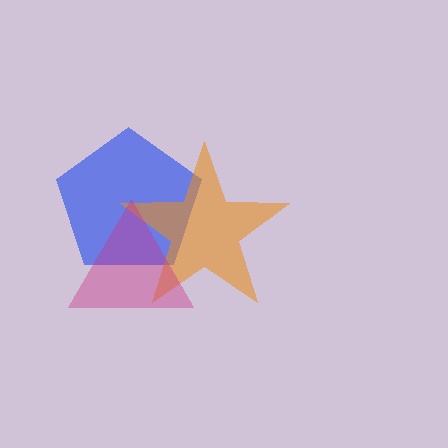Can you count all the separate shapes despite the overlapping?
Yes, there are 3 separate shapes.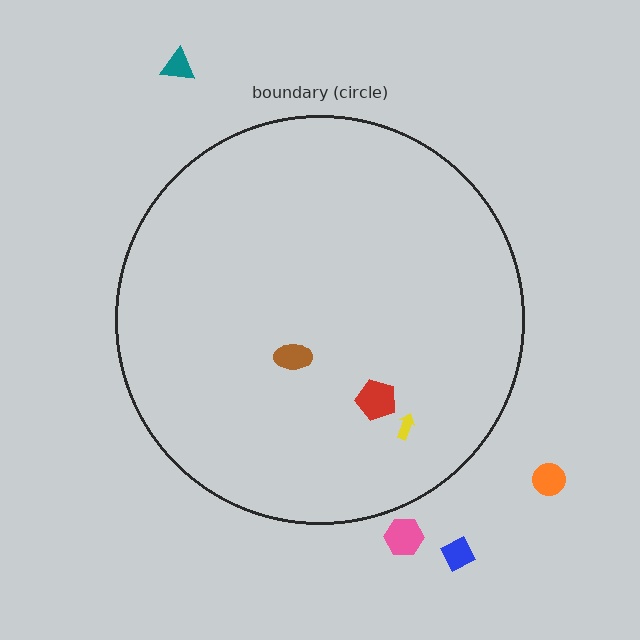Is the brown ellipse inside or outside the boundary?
Inside.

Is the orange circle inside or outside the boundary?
Outside.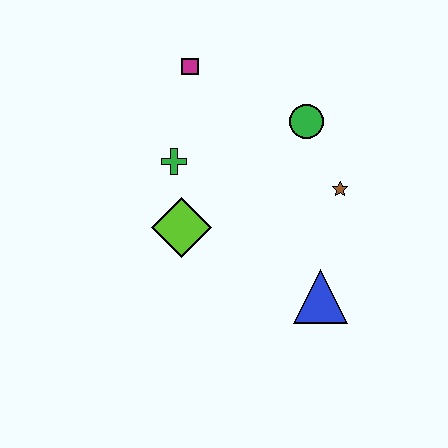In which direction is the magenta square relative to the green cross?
The magenta square is above the green cross.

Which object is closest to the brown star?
The green circle is closest to the brown star.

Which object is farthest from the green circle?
The blue triangle is farthest from the green circle.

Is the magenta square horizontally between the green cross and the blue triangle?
Yes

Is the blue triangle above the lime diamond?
No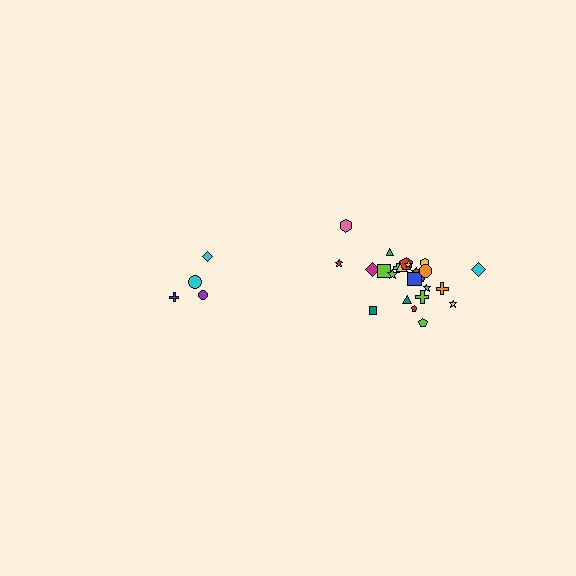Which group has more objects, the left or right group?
The right group.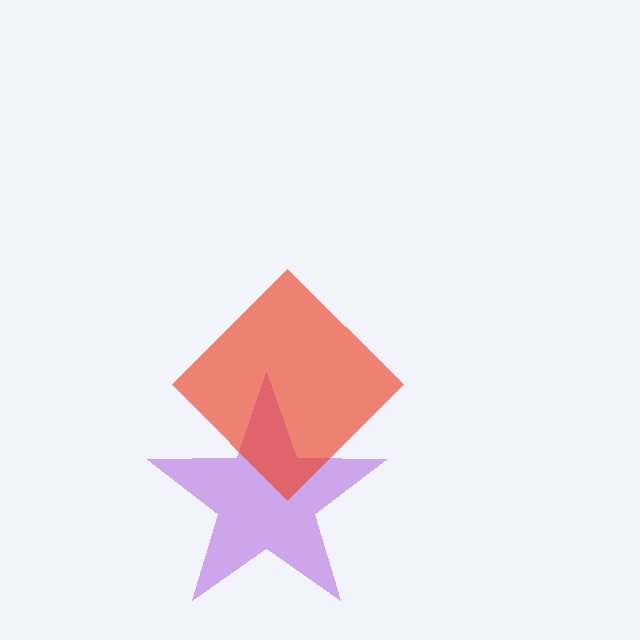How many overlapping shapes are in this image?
There are 2 overlapping shapes in the image.